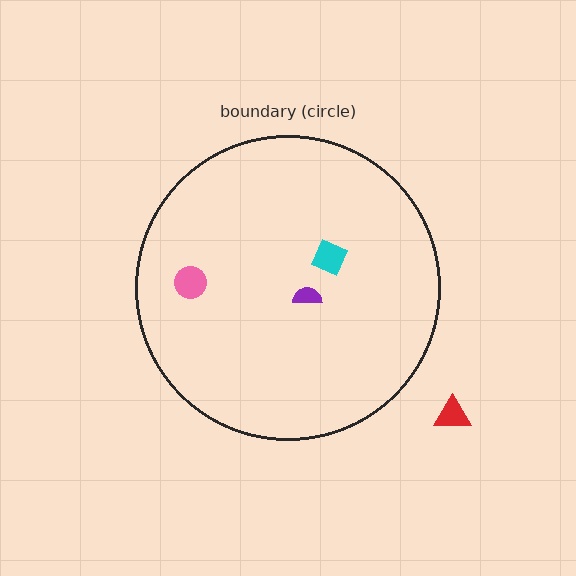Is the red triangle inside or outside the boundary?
Outside.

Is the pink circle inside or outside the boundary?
Inside.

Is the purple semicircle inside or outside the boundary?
Inside.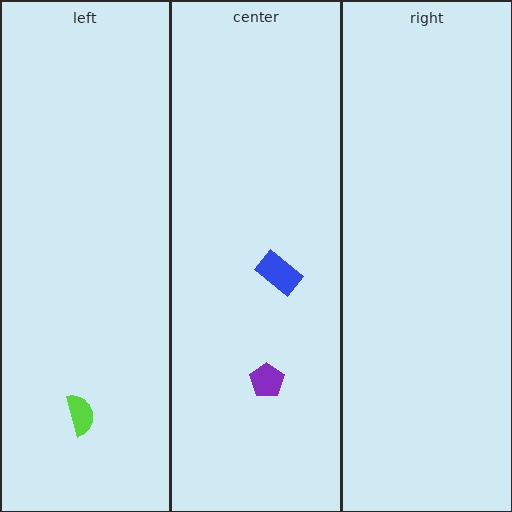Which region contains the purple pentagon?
The center region.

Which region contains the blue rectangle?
The center region.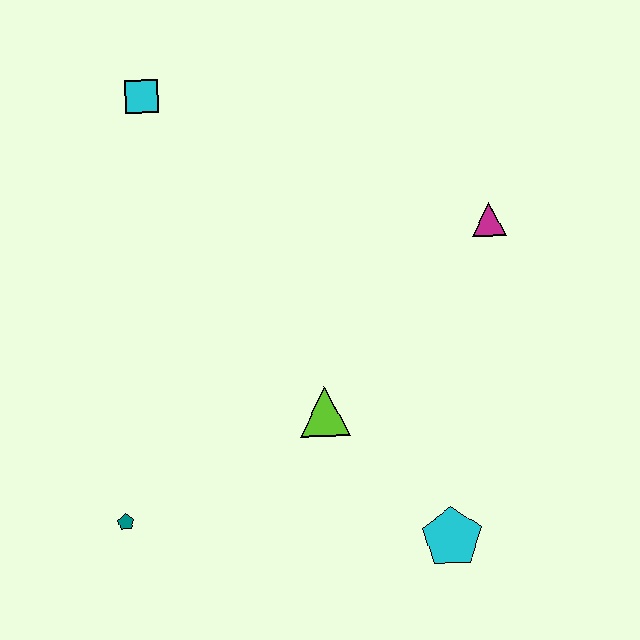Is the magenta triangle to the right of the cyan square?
Yes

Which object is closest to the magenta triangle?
The lime triangle is closest to the magenta triangle.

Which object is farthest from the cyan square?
The cyan pentagon is farthest from the cyan square.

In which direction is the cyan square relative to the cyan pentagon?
The cyan square is above the cyan pentagon.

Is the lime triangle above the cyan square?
No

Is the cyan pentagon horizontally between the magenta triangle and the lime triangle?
Yes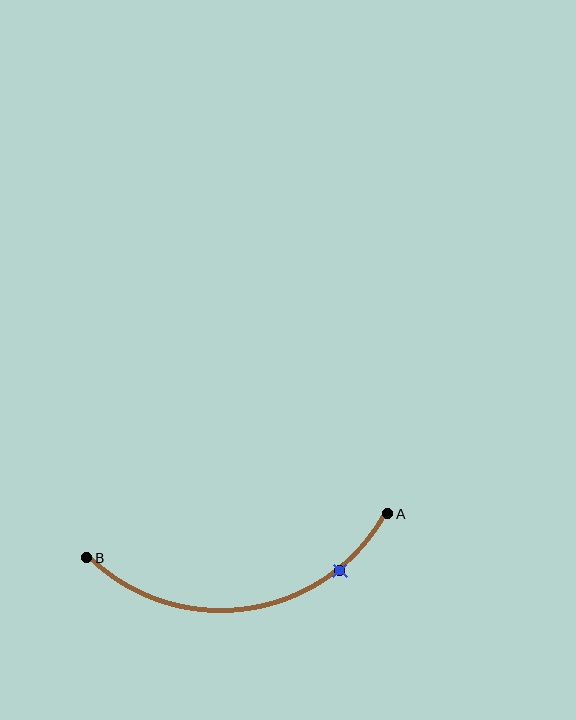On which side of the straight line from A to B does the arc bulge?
The arc bulges below the straight line connecting A and B.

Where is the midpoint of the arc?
The arc midpoint is the point on the curve farthest from the straight line joining A and B. It sits below that line.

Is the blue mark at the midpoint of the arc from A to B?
No. The blue mark lies on the arc but is closer to endpoint A. The arc midpoint would be at the point on the curve equidistant along the arc from both A and B.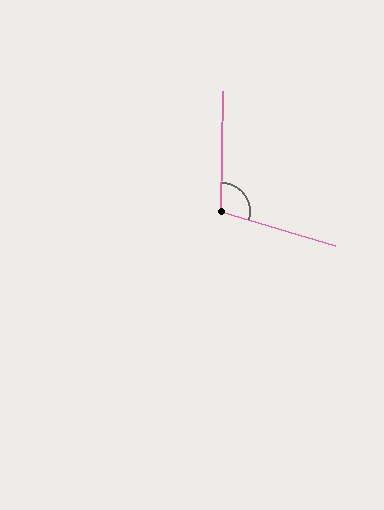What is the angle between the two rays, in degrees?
Approximately 106 degrees.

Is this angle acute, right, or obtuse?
It is obtuse.